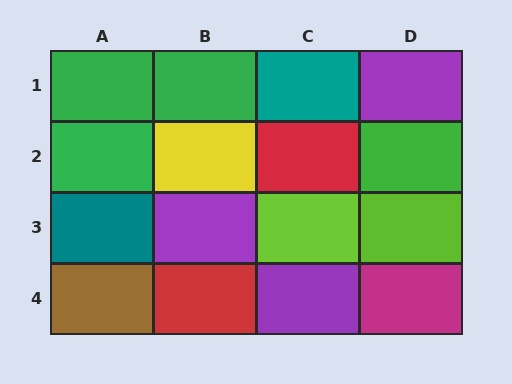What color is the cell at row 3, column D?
Lime.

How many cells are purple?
3 cells are purple.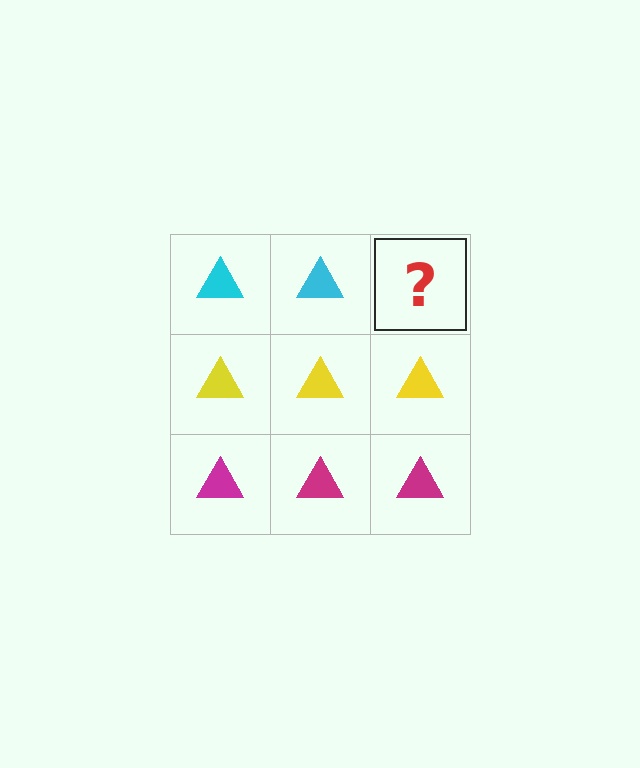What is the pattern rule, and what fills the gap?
The rule is that each row has a consistent color. The gap should be filled with a cyan triangle.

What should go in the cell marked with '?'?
The missing cell should contain a cyan triangle.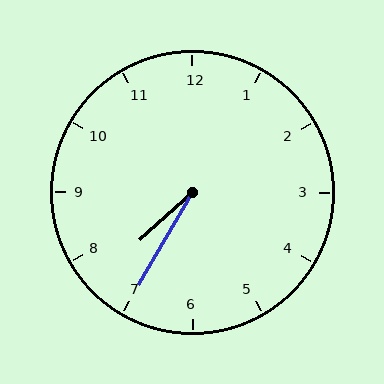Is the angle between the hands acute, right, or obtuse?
It is acute.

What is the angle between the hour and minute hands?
Approximately 18 degrees.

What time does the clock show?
7:35.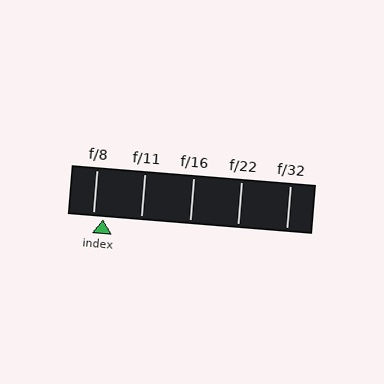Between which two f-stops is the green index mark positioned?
The index mark is between f/8 and f/11.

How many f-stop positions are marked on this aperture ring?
There are 5 f-stop positions marked.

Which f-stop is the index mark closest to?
The index mark is closest to f/8.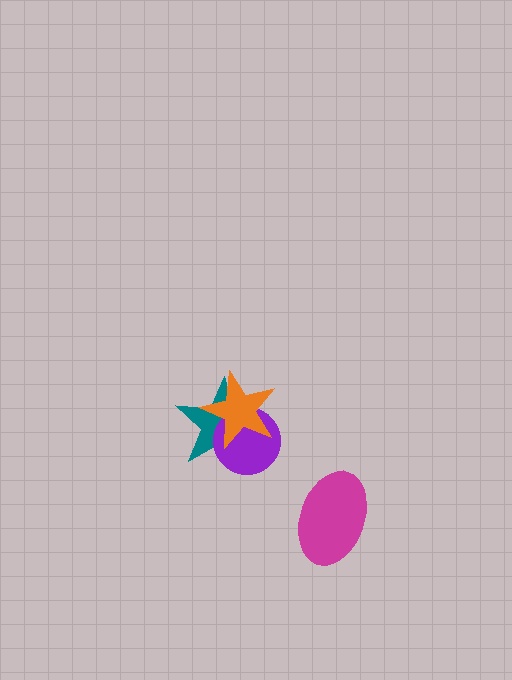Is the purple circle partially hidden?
Yes, it is partially covered by another shape.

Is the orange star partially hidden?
No, no other shape covers it.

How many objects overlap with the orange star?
2 objects overlap with the orange star.